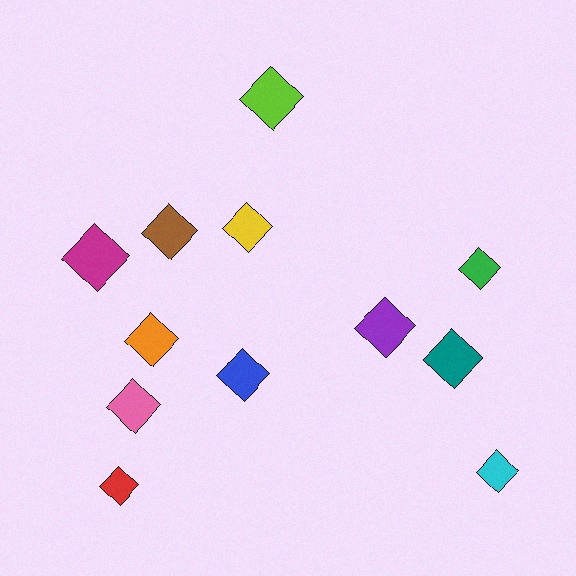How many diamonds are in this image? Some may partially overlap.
There are 12 diamonds.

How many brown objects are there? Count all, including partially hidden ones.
There is 1 brown object.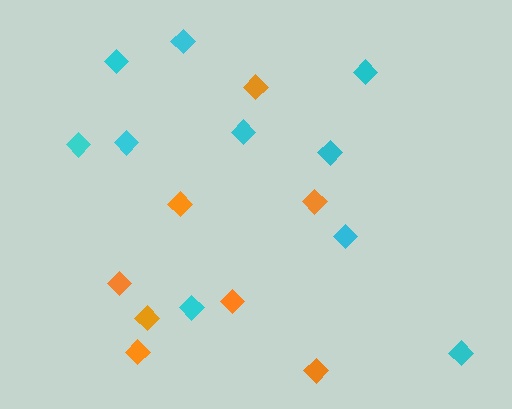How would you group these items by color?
There are 2 groups: one group of orange diamonds (8) and one group of cyan diamonds (10).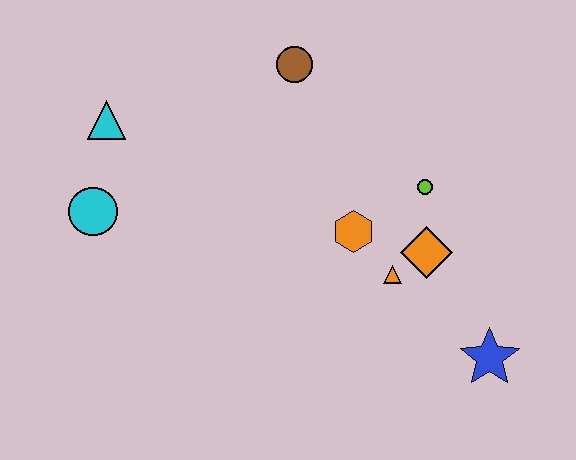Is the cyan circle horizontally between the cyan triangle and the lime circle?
No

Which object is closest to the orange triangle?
The orange diamond is closest to the orange triangle.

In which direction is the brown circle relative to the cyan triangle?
The brown circle is to the right of the cyan triangle.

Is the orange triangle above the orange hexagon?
No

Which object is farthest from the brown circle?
The blue star is farthest from the brown circle.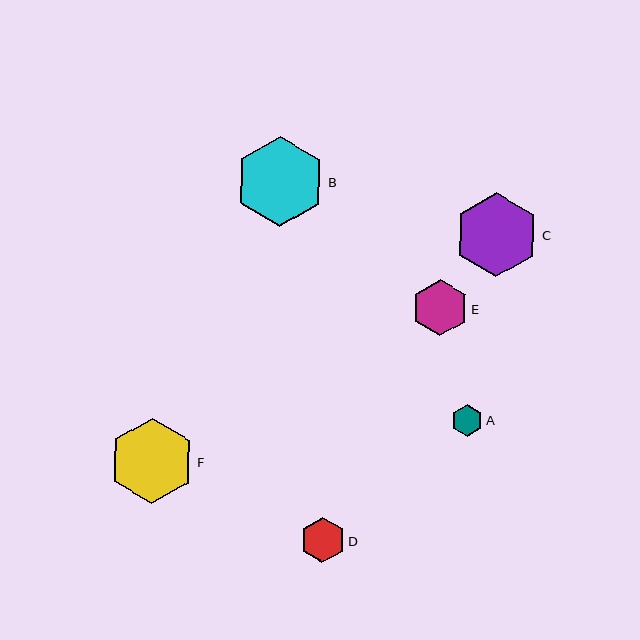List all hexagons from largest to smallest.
From largest to smallest: B, F, C, E, D, A.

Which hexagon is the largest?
Hexagon B is the largest with a size of approximately 90 pixels.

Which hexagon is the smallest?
Hexagon A is the smallest with a size of approximately 31 pixels.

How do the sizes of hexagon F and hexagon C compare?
Hexagon F and hexagon C are approximately the same size.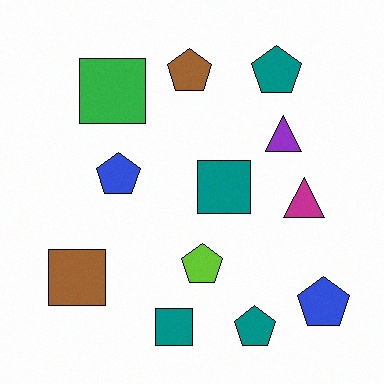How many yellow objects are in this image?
There are no yellow objects.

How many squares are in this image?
There are 4 squares.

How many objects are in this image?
There are 12 objects.